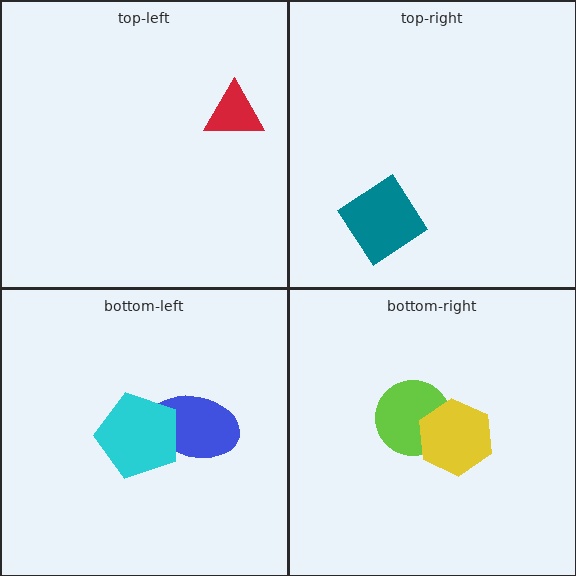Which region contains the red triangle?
The top-left region.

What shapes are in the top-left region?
The red triangle.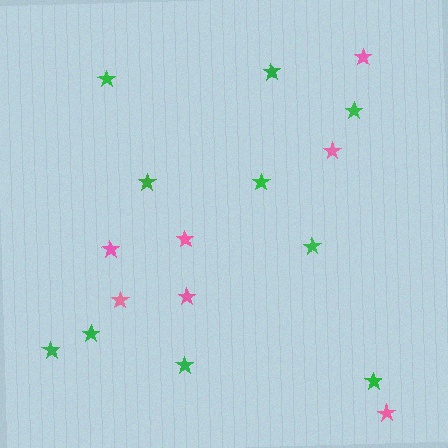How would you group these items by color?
There are 2 groups: one group of green stars (10) and one group of pink stars (7).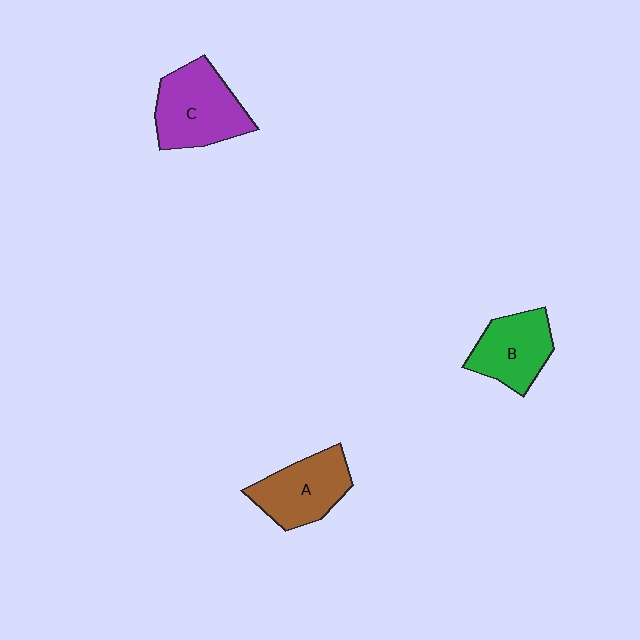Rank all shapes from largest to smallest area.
From largest to smallest: C (purple), A (brown), B (green).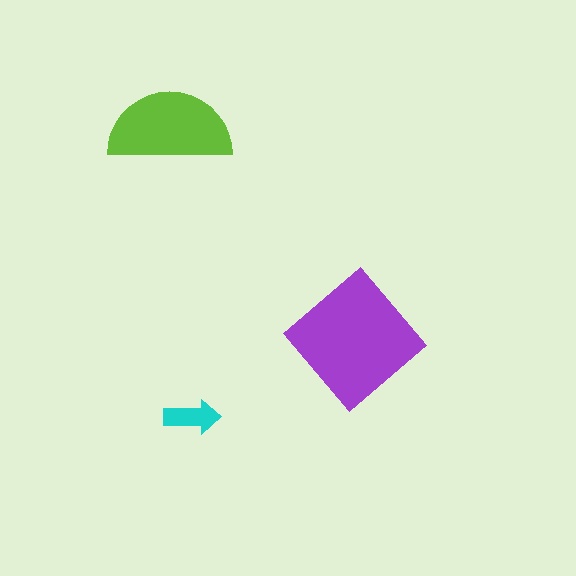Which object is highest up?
The lime semicircle is topmost.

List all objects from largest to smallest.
The purple diamond, the lime semicircle, the cyan arrow.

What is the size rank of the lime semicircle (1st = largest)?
2nd.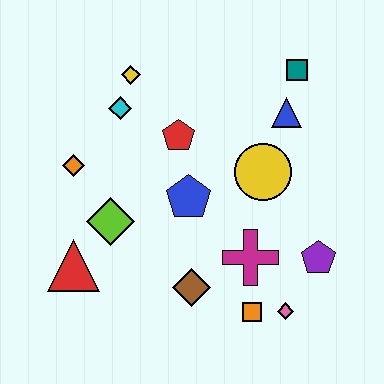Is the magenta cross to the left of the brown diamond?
No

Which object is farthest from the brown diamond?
The teal square is farthest from the brown diamond.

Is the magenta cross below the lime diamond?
Yes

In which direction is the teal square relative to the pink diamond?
The teal square is above the pink diamond.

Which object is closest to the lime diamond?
The red triangle is closest to the lime diamond.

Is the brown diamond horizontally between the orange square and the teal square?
No